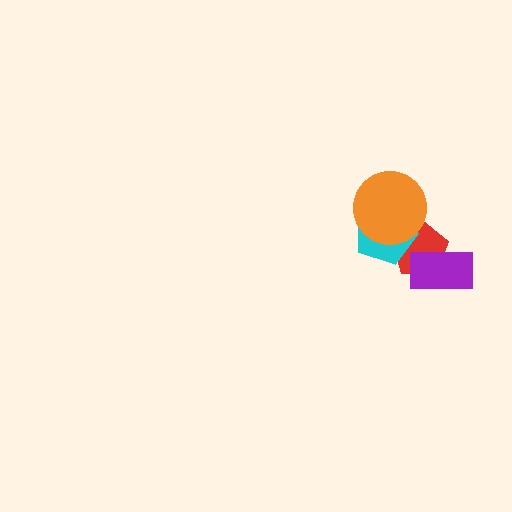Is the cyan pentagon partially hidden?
Yes, it is partially covered by another shape.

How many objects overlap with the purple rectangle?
1 object overlaps with the purple rectangle.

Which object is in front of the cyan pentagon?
The orange circle is in front of the cyan pentagon.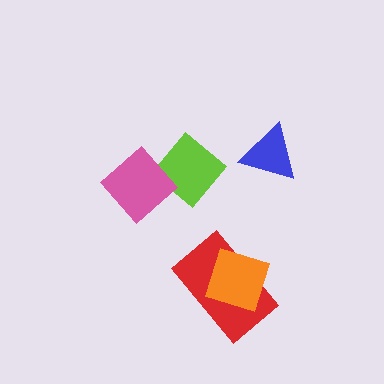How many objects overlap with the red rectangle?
1 object overlaps with the red rectangle.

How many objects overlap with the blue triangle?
0 objects overlap with the blue triangle.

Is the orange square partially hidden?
No, no other shape covers it.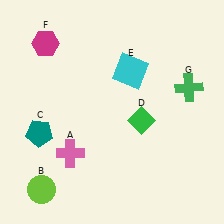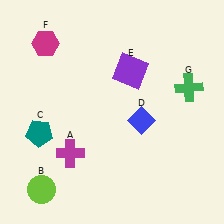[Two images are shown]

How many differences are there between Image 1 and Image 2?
There are 3 differences between the two images.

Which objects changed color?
A changed from pink to magenta. D changed from green to blue. E changed from cyan to purple.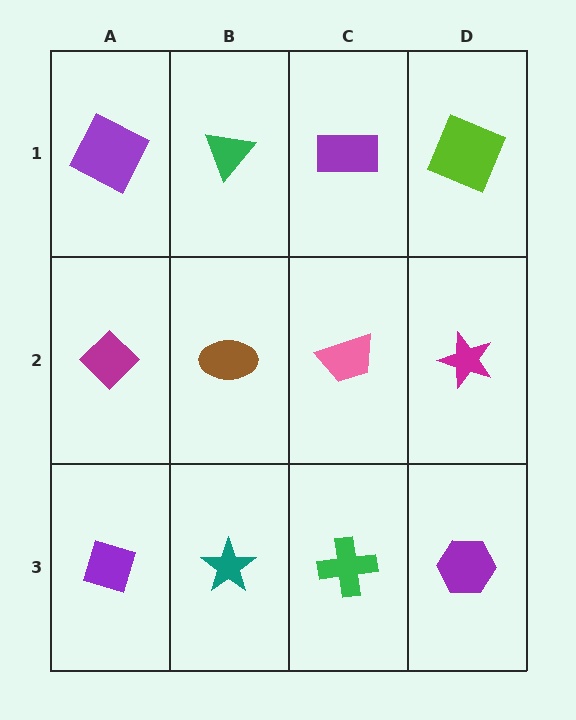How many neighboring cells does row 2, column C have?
4.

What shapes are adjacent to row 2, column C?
A purple rectangle (row 1, column C), a green cross (row 3, column C), a brown ellipse (row 2, column B), a magenta star (row 2, column D).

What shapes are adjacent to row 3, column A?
A magenta diamond (row 2, column A), a teal star (row 3, column B).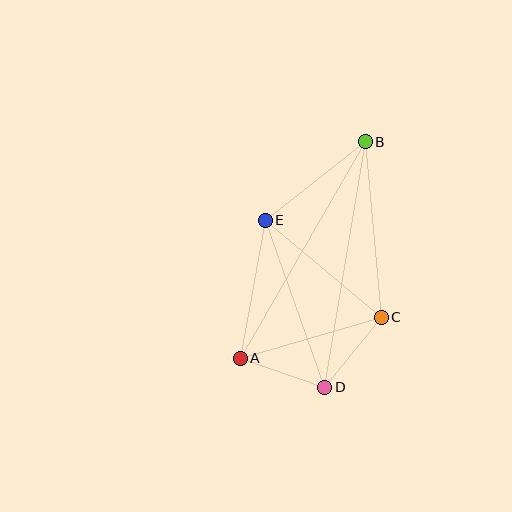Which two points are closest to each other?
Points A and D are closest to each other.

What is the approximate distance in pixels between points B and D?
The distance between B and D is approximately 249 pixels.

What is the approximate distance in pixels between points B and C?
The distance between B and C is approximately 176 pixels.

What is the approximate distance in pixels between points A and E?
The distance between A and E is approximately 140 pixels.